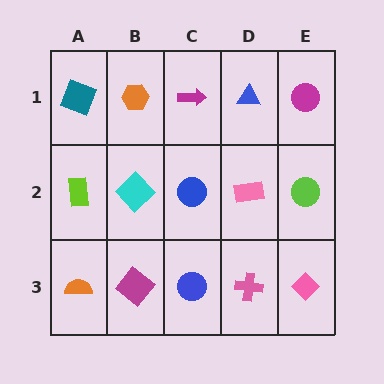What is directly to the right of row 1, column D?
A magenta circle.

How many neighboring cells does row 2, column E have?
3.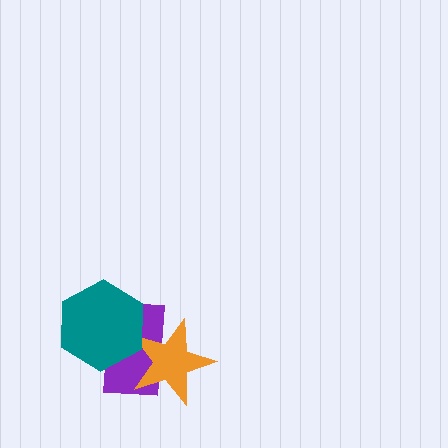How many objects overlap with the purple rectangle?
2 objects overlap with the purple rectangle.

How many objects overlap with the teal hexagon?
2 objects overlap with the teal hexagon.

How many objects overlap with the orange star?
2 objects overlap with the orange star.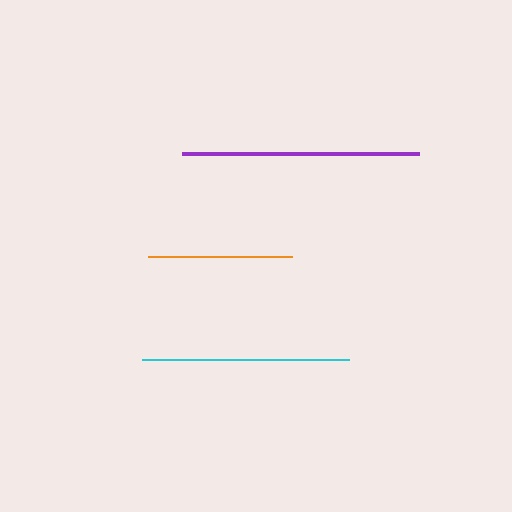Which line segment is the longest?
The purple line is the longest at approximately 237 pixels.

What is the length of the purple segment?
The purple segment is approximately 237 pixels long.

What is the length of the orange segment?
The orange segment is approximately 144 pixels long.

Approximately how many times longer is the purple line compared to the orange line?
The purple line is approximately 1.6 times the length of the orange line.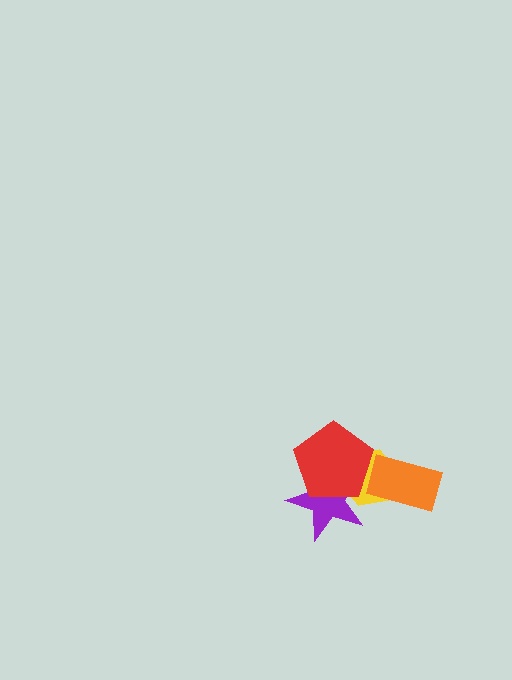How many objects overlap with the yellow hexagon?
3 objects overlap with the yellow hexagon.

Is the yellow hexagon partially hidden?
Yes, it is partially covered by another shape.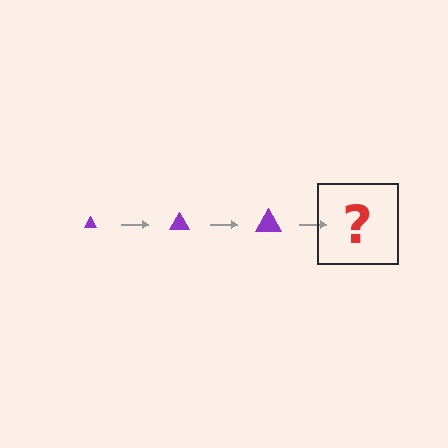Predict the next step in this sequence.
The next step is a purple triangle, larger than the previous one.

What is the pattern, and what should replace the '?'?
The pattern is that the triangle gets progressively larger each step. The '?' should be a purple triangle, larger than the previous one.